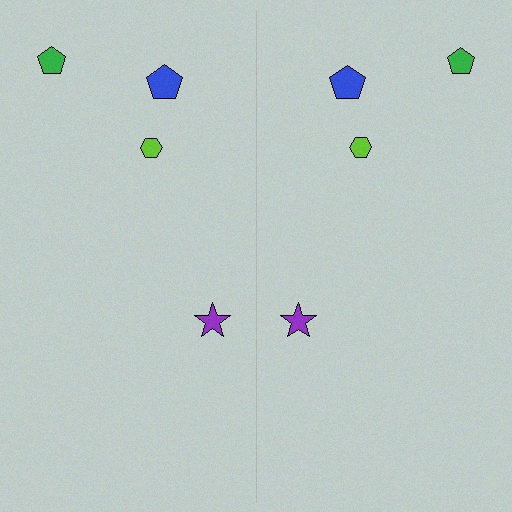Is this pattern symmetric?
Yes, this pattern has bilateral (reflection) symmetry.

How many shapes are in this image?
There are 8 shapes in this image.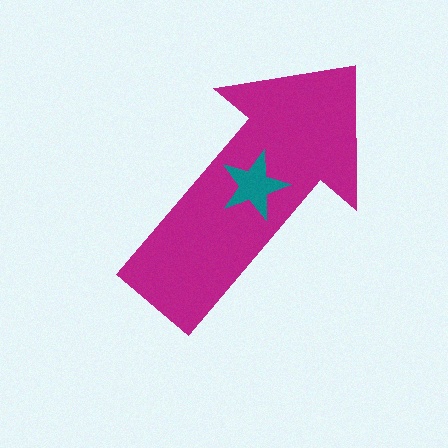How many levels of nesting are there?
2.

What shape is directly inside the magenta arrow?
The teal star.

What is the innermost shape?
The teal star.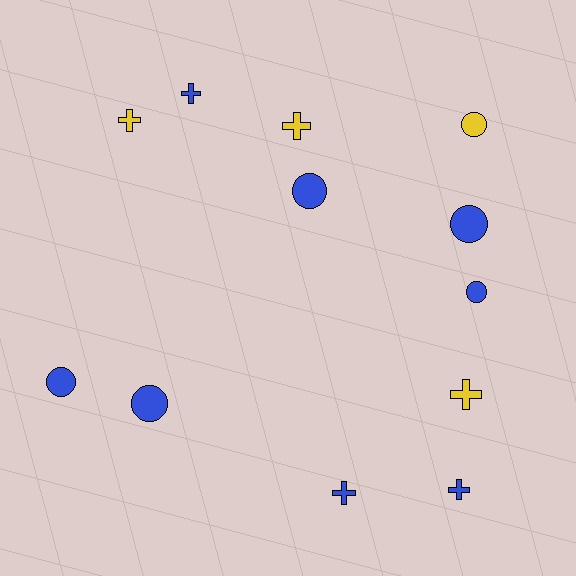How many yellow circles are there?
There is 1 yellow circle.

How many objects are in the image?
There are 12 objects.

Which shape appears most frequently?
Circle, with 6 objects.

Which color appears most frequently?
Blue, with 8 objects.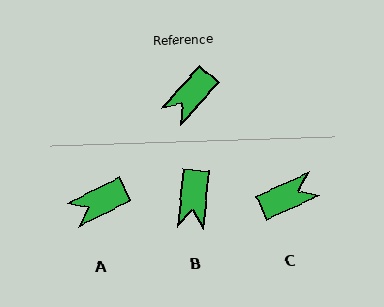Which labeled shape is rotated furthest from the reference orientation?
C, about 157 degrees away.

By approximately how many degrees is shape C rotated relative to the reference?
Approximately 157 degrees counter-clockwise.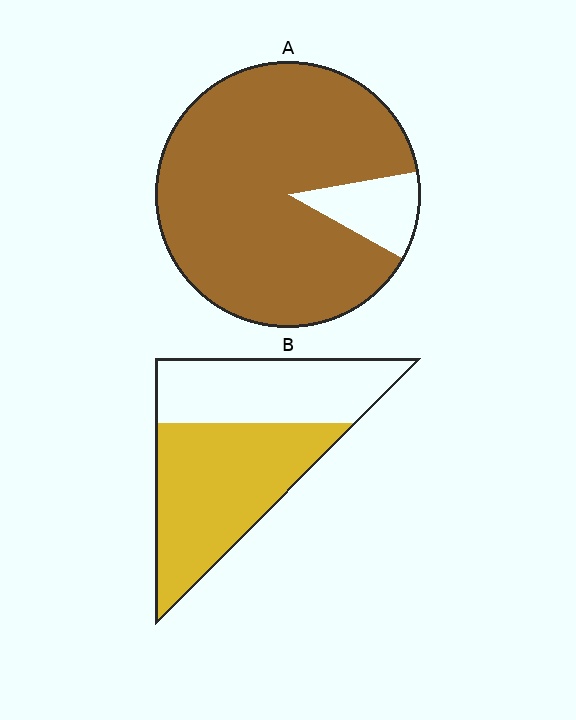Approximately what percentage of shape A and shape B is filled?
A is approximately 90% and B is approximately 55%.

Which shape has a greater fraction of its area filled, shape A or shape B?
Shape A.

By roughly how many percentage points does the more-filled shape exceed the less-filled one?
By roughly 30 percentage points (A over B).